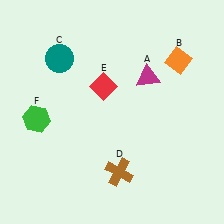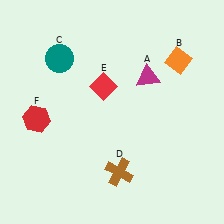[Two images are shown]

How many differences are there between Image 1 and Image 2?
There is 1 difference between the two images.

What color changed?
The hexagon (F) changed from green in Image 1 to red in Image 2.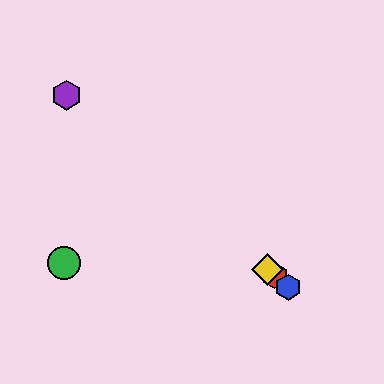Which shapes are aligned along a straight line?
The red hexagon, the blue hexagon, the yellow diamond, the purple hexagon are aligned along a straight line.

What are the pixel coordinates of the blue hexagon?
The blue hexagon is at (288, 287).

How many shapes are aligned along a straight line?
4 shapes (the red hexagon, the blue hexagon, the yellow diamond, the purple hexagon) are aligned along a straight line.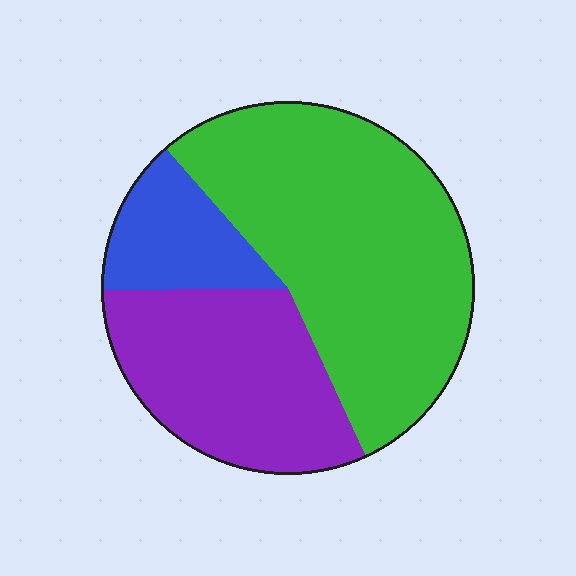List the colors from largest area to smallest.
From largest to smallest: green, purple, blue.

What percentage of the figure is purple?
Purple takes up about one third (1/3) of the figure.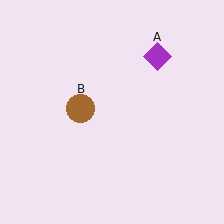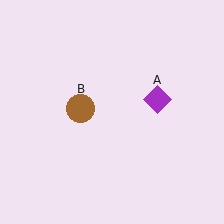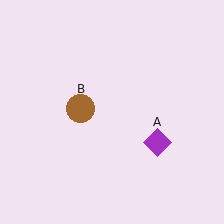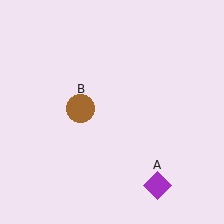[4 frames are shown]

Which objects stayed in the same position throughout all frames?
Brown circle (object B) remained stationary.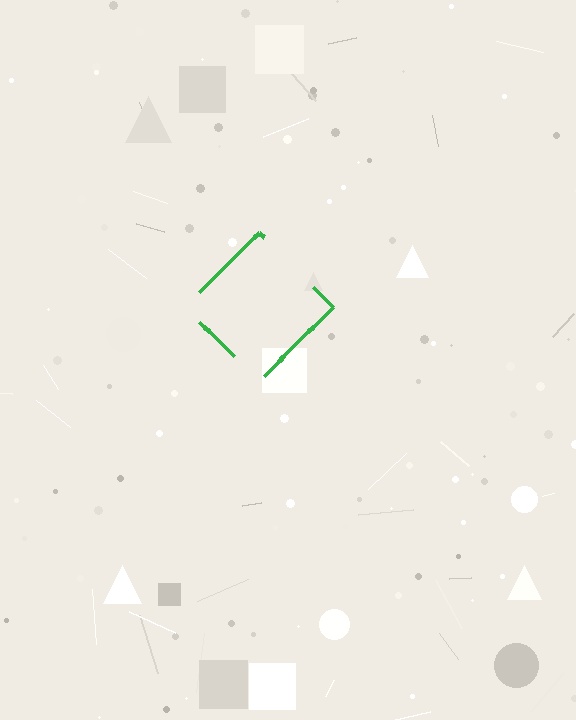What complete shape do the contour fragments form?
The contour fragments form a diamond.